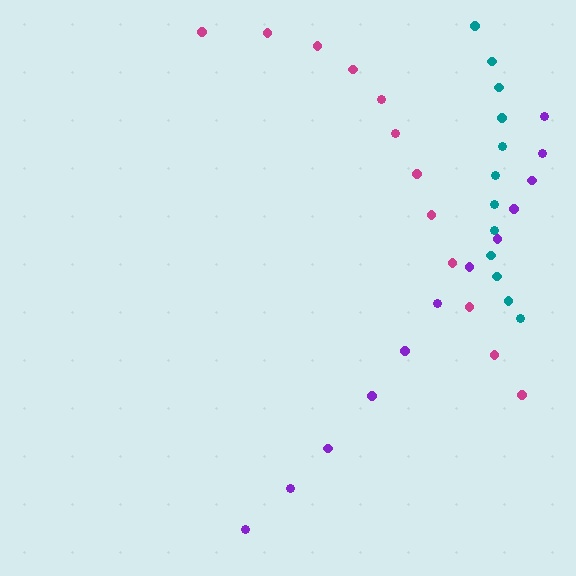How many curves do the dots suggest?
There are 3 distinct paths.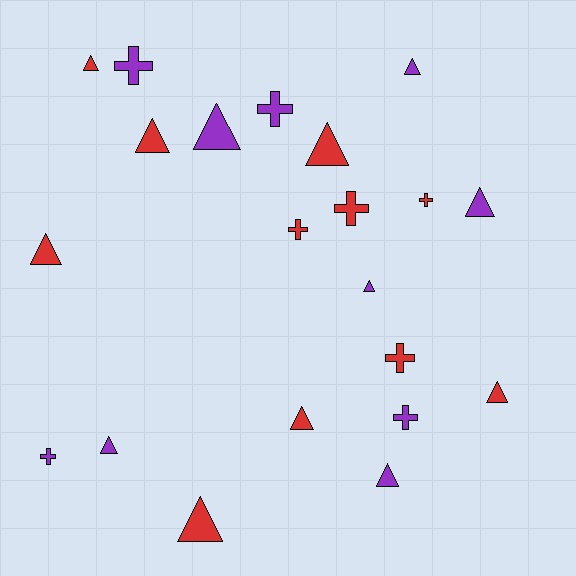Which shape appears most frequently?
Triangle, with 13 objects.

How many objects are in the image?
There are 21 objects.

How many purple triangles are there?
There are 6 purple triangles.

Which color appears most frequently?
Red, with 11 objects.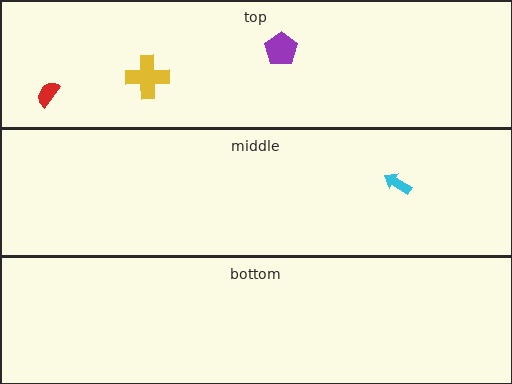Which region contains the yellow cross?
The top region.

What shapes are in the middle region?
The cyan arrow.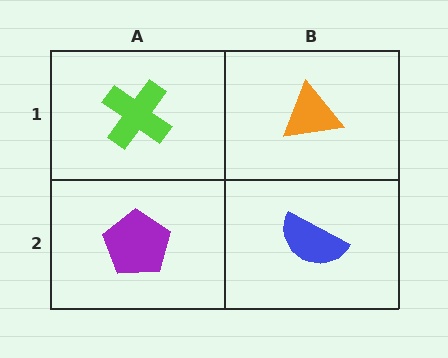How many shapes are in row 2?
2 shapes.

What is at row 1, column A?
A lime cross.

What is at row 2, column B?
A blue semicircle.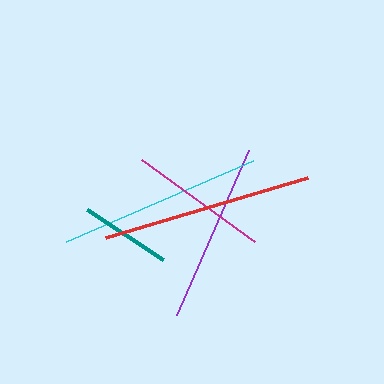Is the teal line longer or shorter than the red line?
The red line is longer than the teal line.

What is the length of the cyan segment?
The cyan segment is approximately 203 pixels long.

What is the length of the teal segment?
The teal segment is approximately 91 pixels long.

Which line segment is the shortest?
The teal line is the shortest at approximately 91 pixels.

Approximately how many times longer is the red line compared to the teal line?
The red line is approximately 2.3 times the length of the teal line.